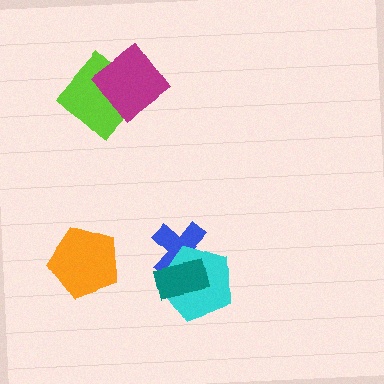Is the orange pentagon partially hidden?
No, no other shape covers it.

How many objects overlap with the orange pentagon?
0 objects overlap with the orange pentagon.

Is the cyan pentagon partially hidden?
Yes, it is partially covered by another shape.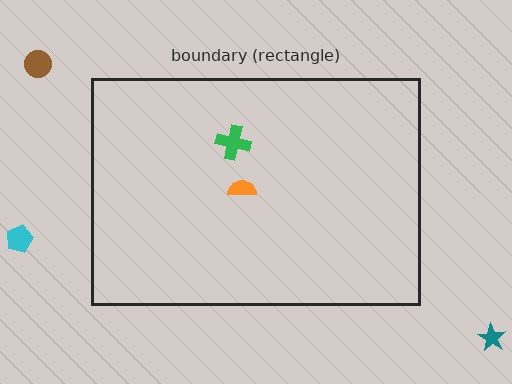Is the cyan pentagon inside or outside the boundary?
Outside.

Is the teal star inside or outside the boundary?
Outside.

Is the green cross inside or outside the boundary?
Inside.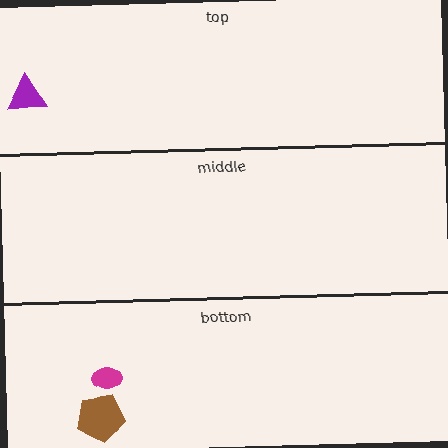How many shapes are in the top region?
1.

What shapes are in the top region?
The purple triangle.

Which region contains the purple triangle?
The top region.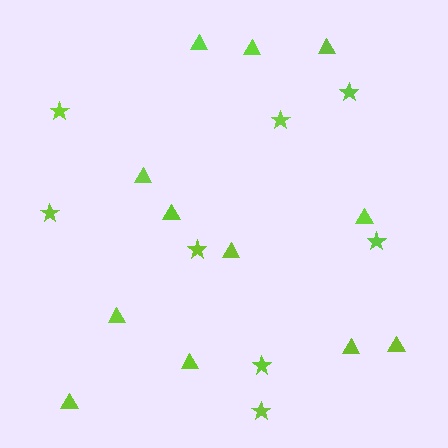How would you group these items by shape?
There are 2 groups: one group of triangles (12) and one group of stars (8).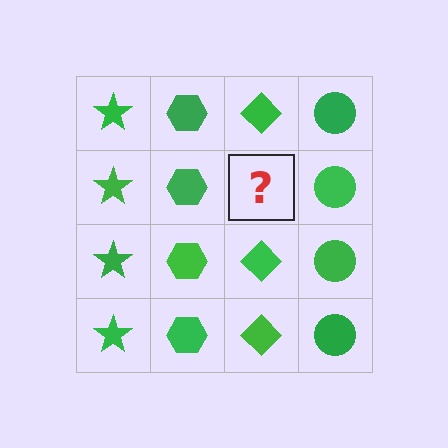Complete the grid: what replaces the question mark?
The question mark should be replaced with a green diamond.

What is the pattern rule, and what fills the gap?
The rule is that each column has a consistent shape. The gap should be filled with a green diamond.